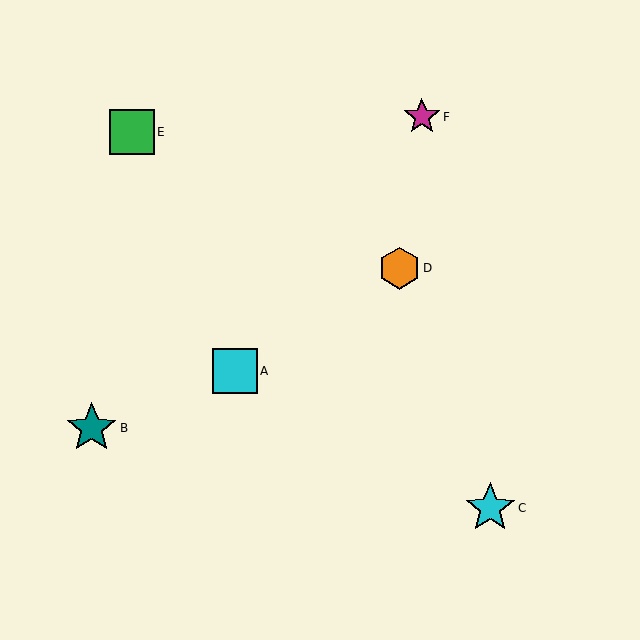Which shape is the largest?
The cyan star (labeled C) is the largest.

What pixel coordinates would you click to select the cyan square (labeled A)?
Click at (235, 371) to select the cyan square A.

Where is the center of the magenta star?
The center of the magenta star is at (422, 117).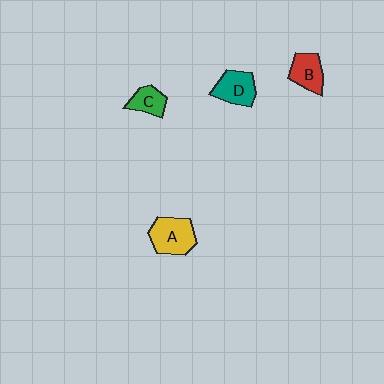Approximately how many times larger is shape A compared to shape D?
Approximately 1.2 times.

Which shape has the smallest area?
Shape C (green).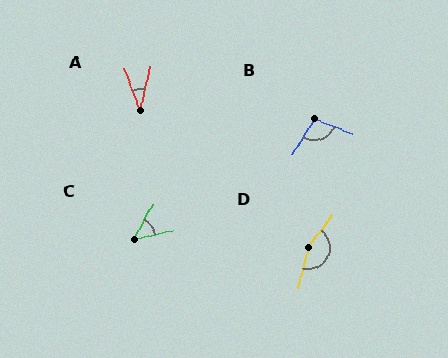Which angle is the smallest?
A, at approximately 34 degrees.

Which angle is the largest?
D, at approximately 157 degrees.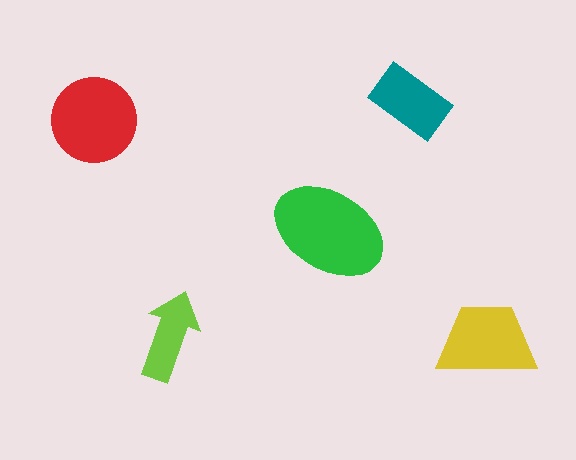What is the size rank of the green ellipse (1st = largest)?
1st.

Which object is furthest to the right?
The yellow trapezoid is rightmost.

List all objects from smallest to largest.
The lime arrow, the teal rectangle, the yellow trapezoid, the red circle, the green ellipse.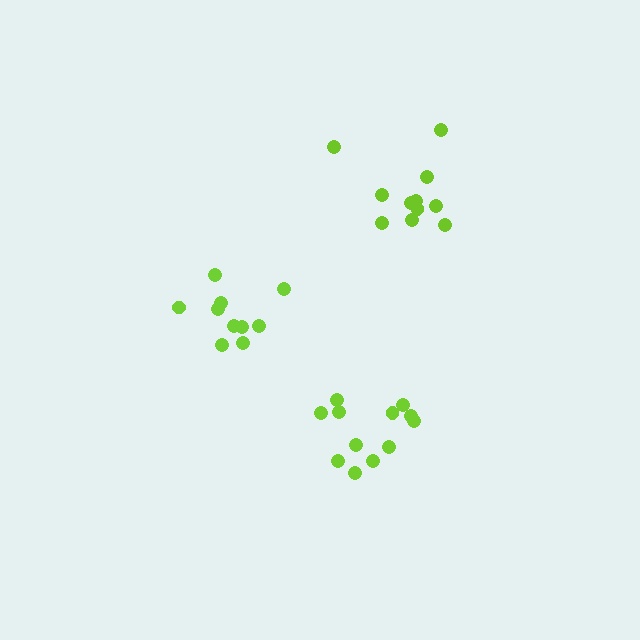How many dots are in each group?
Group 1: 10 dots, Group 2: 12 dots, Group 3: 11 dots (33 total).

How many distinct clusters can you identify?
There are 3 distinct clusters.